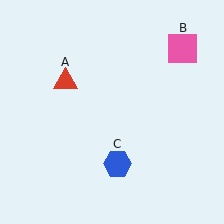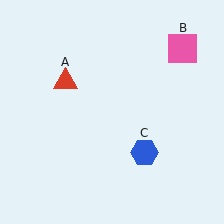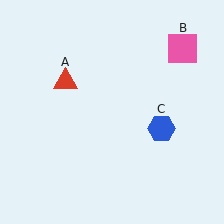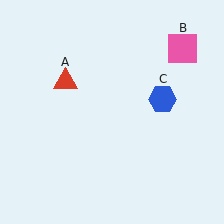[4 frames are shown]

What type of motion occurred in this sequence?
The blue hexagon (object C) rotated counterclockwise around the center of the scene.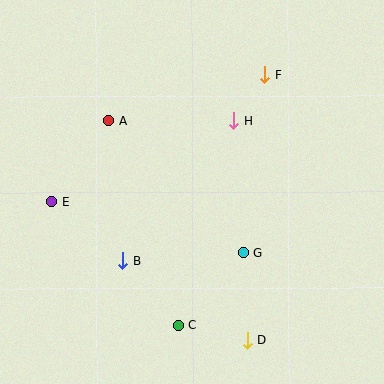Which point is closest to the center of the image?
Point G at (243, 252) is closest to the center.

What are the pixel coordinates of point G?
Point G is at (243, 252).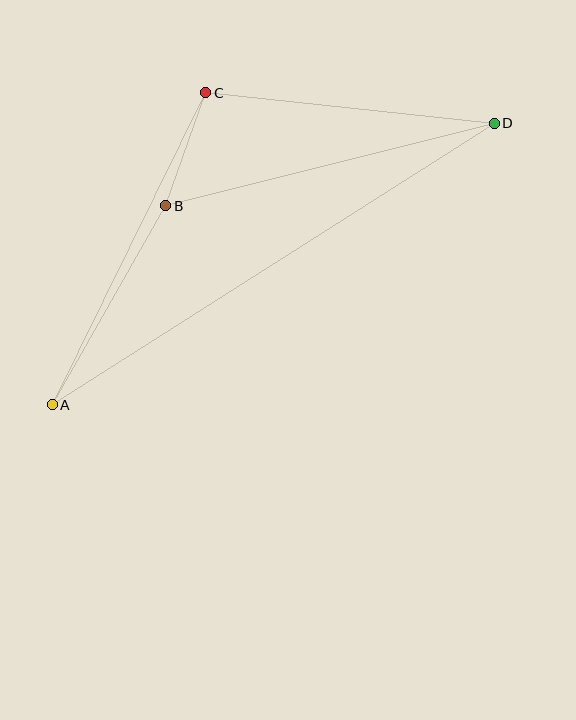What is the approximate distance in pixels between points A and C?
The distance between A and C is approximately 348 pixels.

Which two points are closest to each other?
Points B and C are closest to each other.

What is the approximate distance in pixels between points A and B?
The distance between A and B is approximately 229 pixels.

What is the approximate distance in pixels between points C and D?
The distance between C and D is approximately 290 pixels.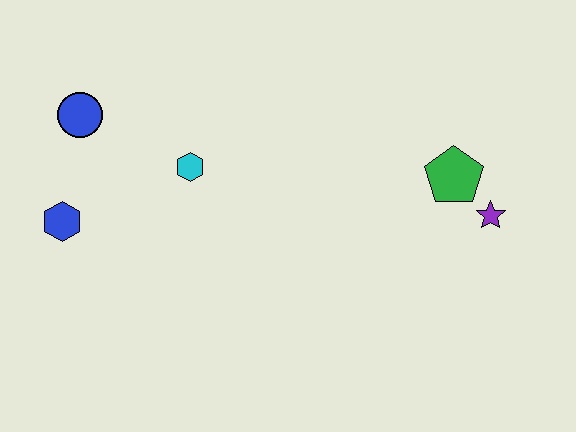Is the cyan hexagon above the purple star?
Yes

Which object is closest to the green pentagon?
The purple star is closest to the green pentagon.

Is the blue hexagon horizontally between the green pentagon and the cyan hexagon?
No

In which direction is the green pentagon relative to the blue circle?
The green pentagon is to the right of the blue circle.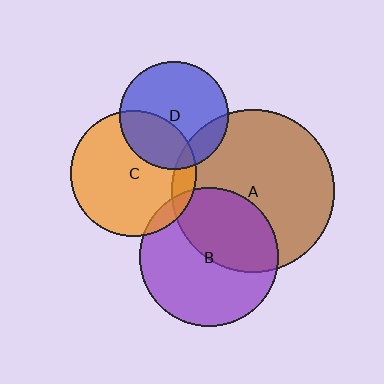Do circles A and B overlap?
Yes.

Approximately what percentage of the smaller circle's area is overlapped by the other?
Approximately 40%.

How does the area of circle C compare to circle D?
Approximately 1.4 times.